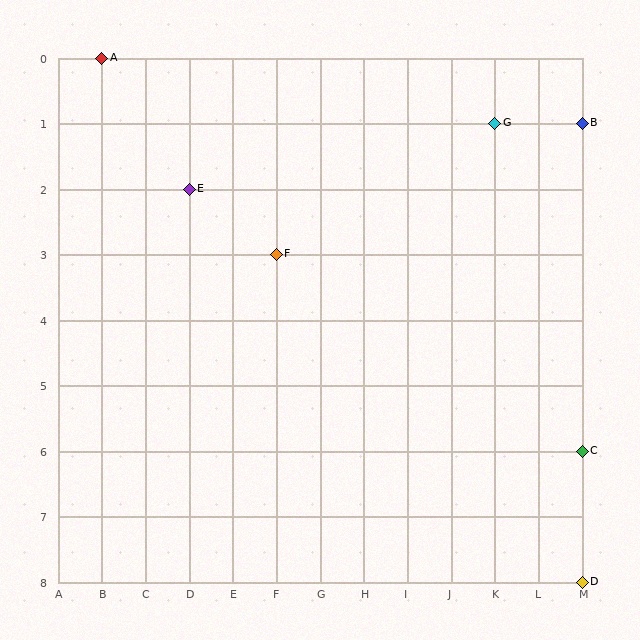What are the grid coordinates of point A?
Point A is at grid coordinates (B, 0).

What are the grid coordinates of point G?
Point G is at grid coordinates (K, 1).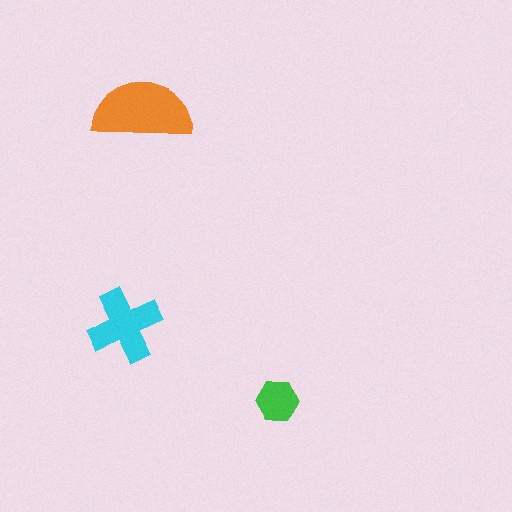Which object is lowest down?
The green hexagon is bottommost.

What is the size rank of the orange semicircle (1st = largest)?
1st.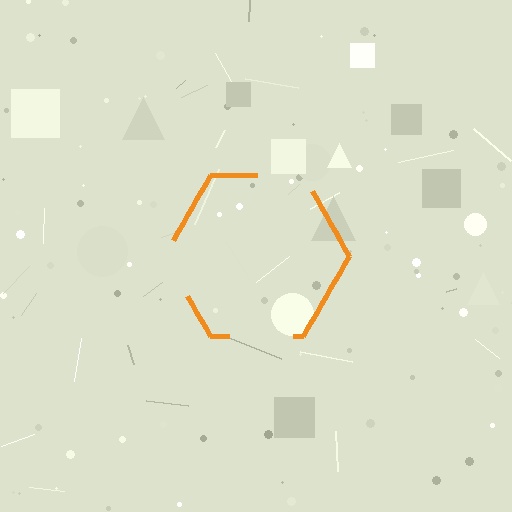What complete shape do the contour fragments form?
The contour fragments form a hexagon.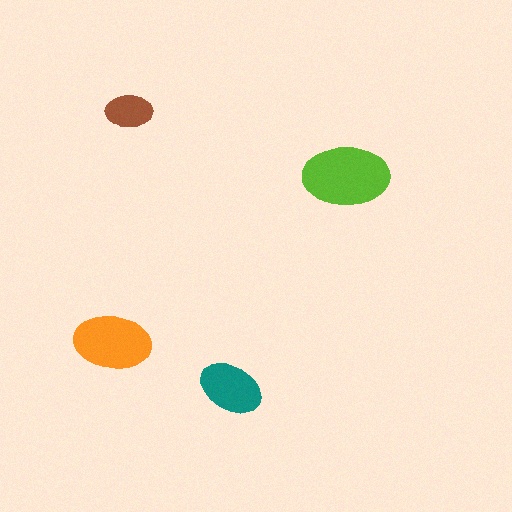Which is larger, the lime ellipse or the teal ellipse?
The lime one.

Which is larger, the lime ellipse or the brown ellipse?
The lime one.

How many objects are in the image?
There are 4 objects in the image.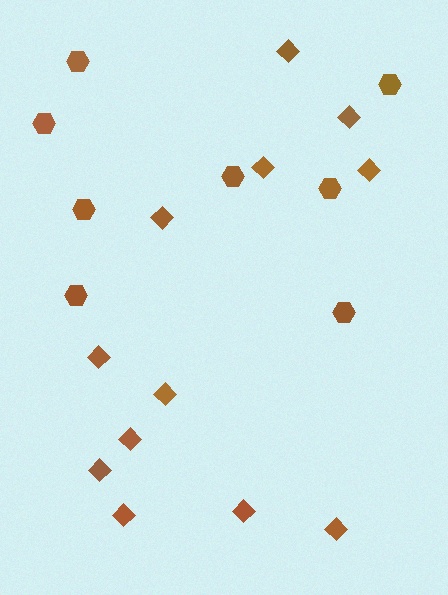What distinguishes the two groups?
There are 2 groups: one group of hexagons (8) and one group of diamonds (12).